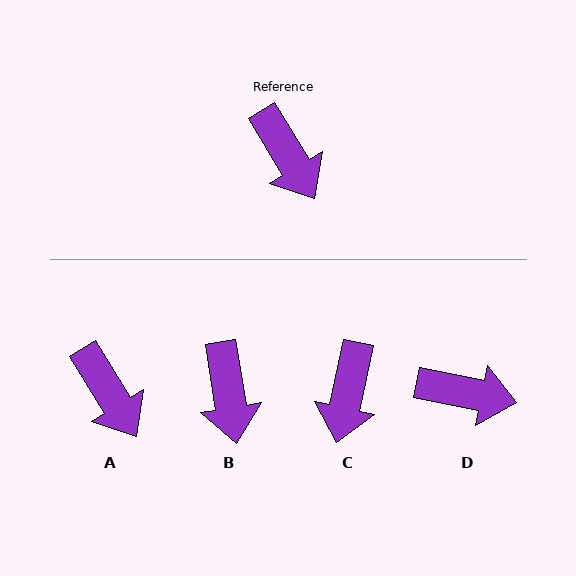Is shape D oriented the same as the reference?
No, it is off by about 47 degrees.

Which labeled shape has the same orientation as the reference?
A.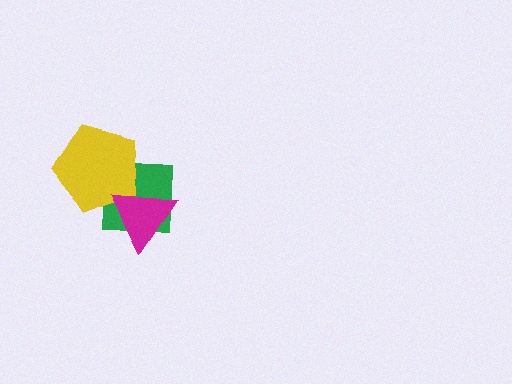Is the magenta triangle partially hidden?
No, no other shape covers it.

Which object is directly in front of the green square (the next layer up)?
The yellow pentagon is directly in front of the green square.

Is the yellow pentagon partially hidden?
Yes, it is partially covered by another shape.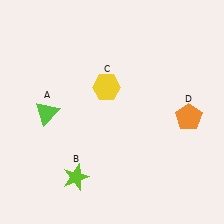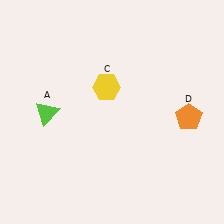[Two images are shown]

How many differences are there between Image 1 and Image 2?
There is 1 difference between the two images.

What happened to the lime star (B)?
The lime star (B) was removed in Image 2. It was in the bottom-left area of Image 1.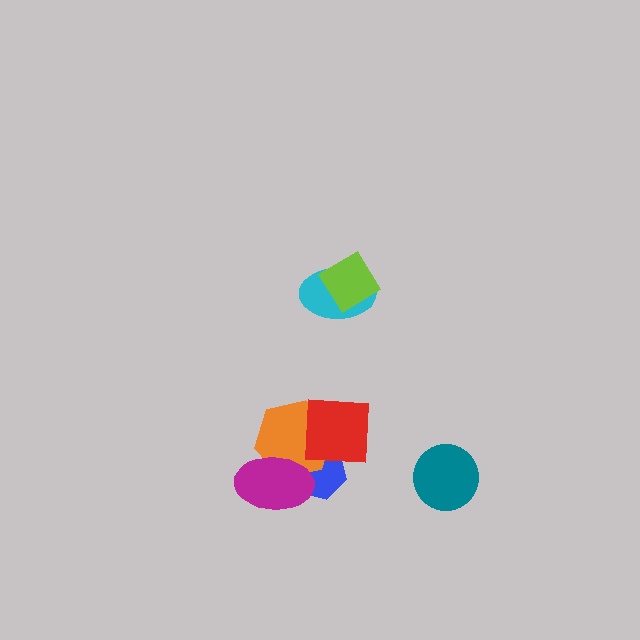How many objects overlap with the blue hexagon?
3 objects overlap with the blue hexagon.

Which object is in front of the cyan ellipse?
The lime diamond is in front of the cyan ellipse.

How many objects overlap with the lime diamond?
1 object overlaps with the lime diamond.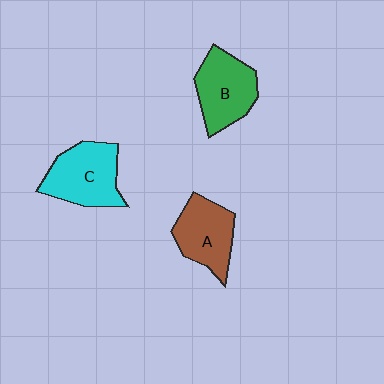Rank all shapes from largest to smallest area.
From largest to smallest: C (cyan), B (green), A (brown).